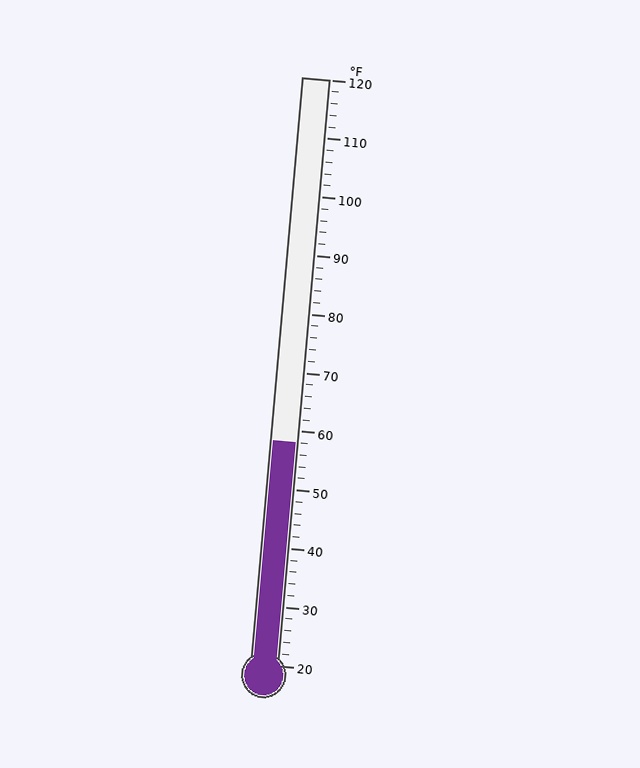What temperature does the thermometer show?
The thermometer shows approximately 58°F.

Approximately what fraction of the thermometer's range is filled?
The thermometer is filled to approximately 40% of its range.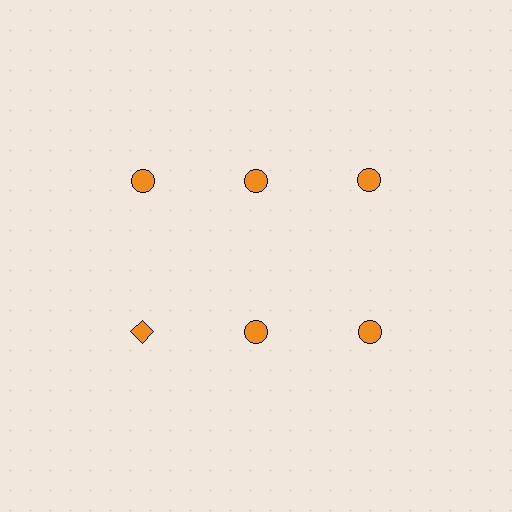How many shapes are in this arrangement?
There are 6 shapes arranged in a grid pattern.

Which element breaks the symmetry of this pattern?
The orange diamond in the second row, leftmost column breaks the symmetry. All other shapes are orange circles.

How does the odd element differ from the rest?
It has a different shape: diamond instead of circle.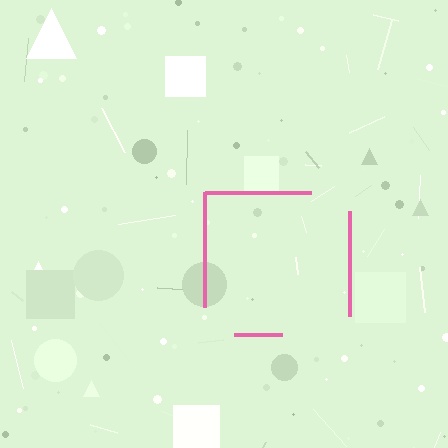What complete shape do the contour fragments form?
The contour fragments form a square.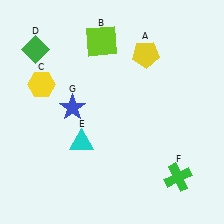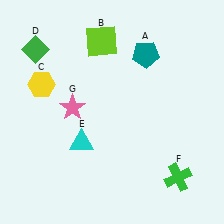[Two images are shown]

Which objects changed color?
A changed from yellow to teal. G changed from blue to pink.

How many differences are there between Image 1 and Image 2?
There are 2 differences between the two images.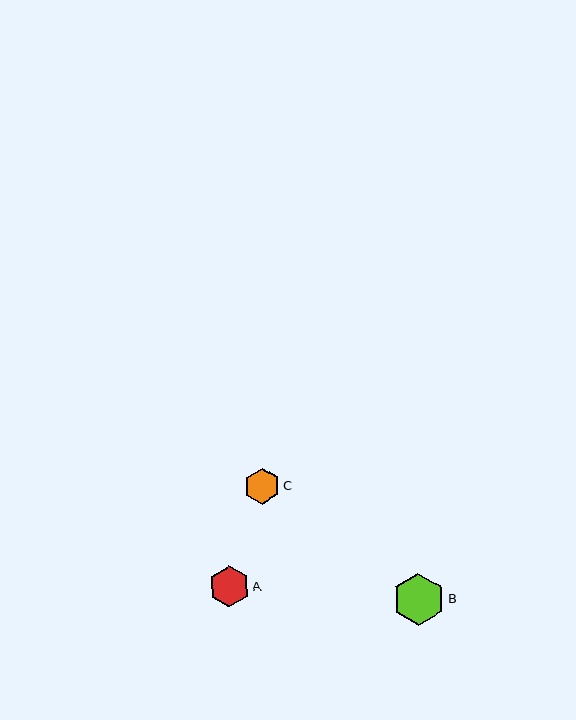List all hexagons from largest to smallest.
From largest to smallest: B, A, C.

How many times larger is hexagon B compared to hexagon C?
Hexagon B is approximately 1.4 times the size of hexagon C.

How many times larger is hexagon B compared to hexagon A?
Hexagon B is approximately 1.3 times the size of hexagon A.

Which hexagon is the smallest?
Hexagon C is the smallest with a size of approximately 37 pixels.